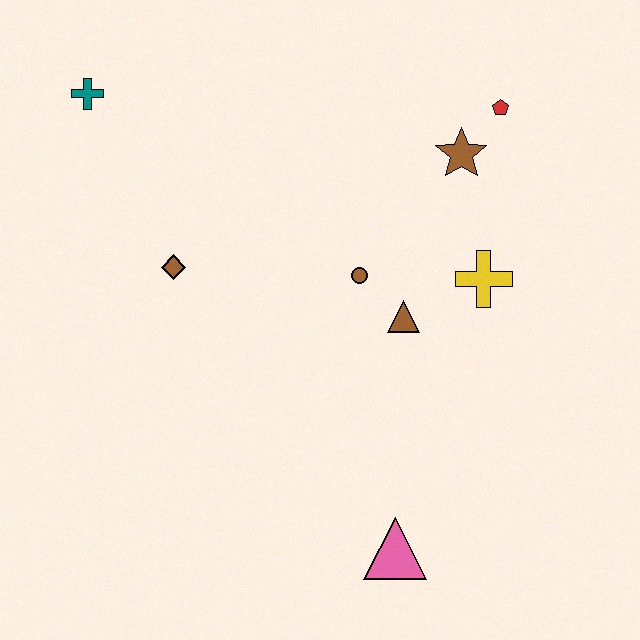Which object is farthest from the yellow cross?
The teal cross is farthest from the yellow cross.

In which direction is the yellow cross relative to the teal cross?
The yellow cross is to the right of the teal cross.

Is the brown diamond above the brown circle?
Yes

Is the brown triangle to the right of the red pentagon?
No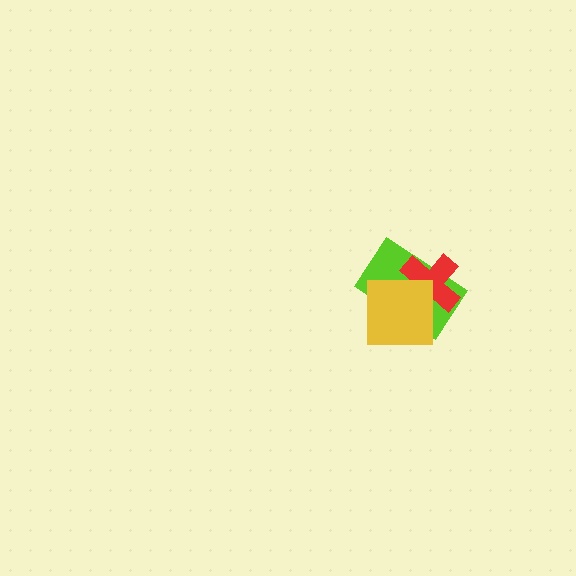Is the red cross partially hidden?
Yes, it is partially covered by another shape.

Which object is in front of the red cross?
The yellow square is in front of the red cross.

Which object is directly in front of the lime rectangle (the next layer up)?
The red cross is directly in front of the lime rectangle.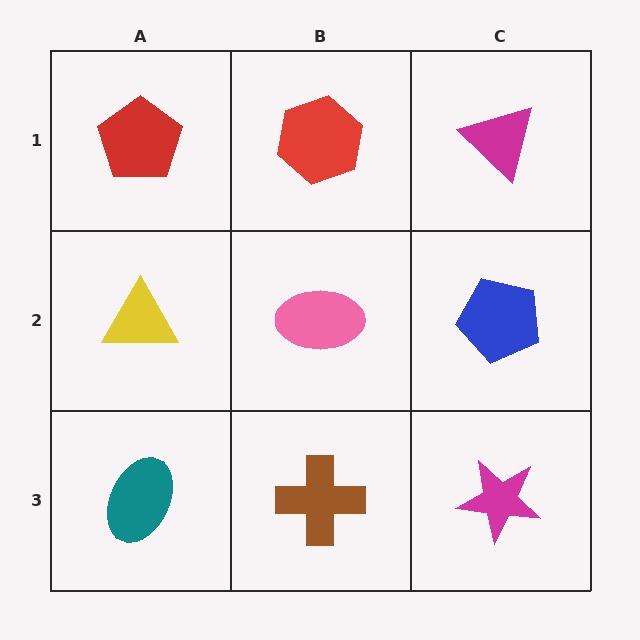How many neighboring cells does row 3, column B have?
3.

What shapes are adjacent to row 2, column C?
A magenta triangle (row 1, column C), a magenta star (row 3, column C), a pink ellipse (row 2, column B).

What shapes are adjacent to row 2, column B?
A red hexagon (row 1, column B), a brown cross (row 3, column B), a yellow triangle (row 2, column A), a blue pentagon (row 2, column C).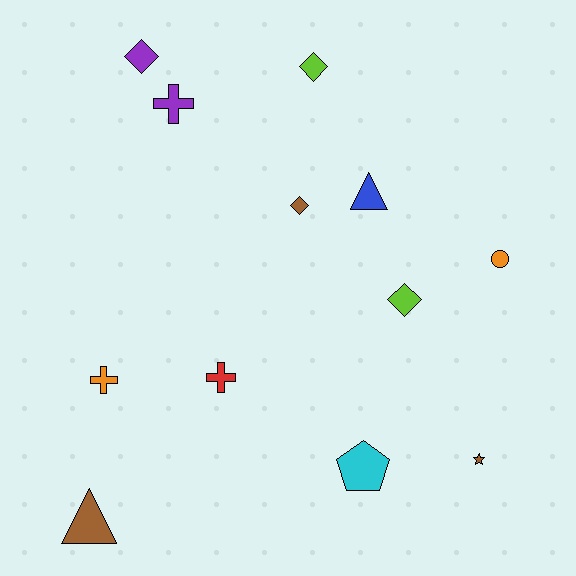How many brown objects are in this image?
There are 3 brown objects.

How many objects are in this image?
There are 12 objects.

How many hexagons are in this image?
There are no hexagons.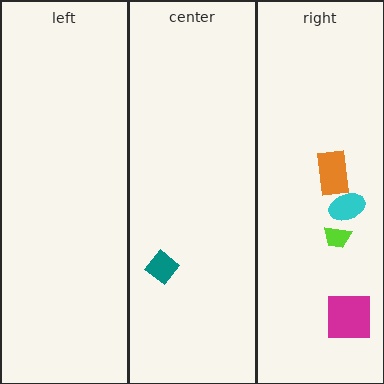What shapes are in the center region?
The teal diamond.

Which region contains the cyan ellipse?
The right region.